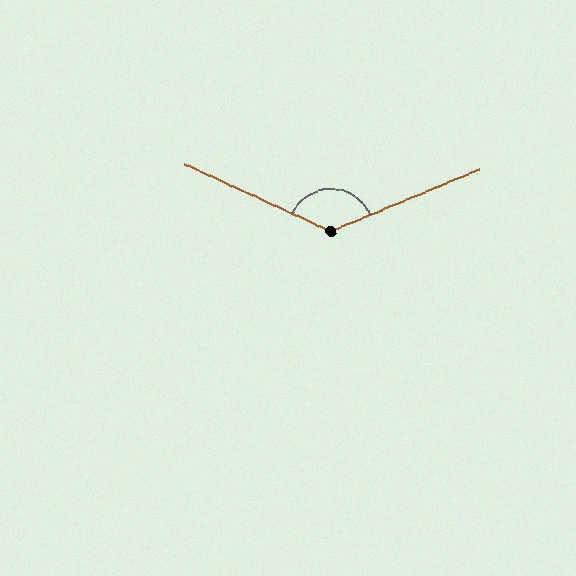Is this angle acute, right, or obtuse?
It is obtuse.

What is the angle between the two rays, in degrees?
Approximately 133 degrees.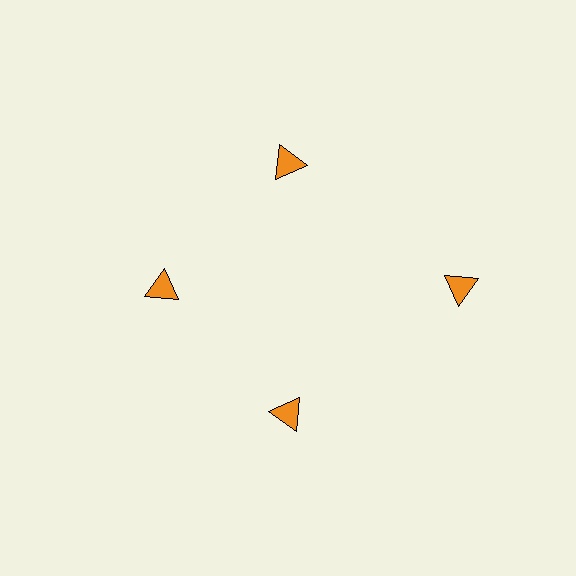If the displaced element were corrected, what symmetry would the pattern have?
It would have 4-fold rotational symmetry — the pattern would map onto itself every 90 degrees.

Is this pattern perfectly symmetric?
No. The 4 orange triangles are arranged in a ring, but one element near the 3 o'clock position is pushed outward from the center, breaking the 4-fold rotational symmetry.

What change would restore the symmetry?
The symmetry would be restored by moving it inward, back onto the ring so that all 4 triangles sit at equal angles and equal distance from the center.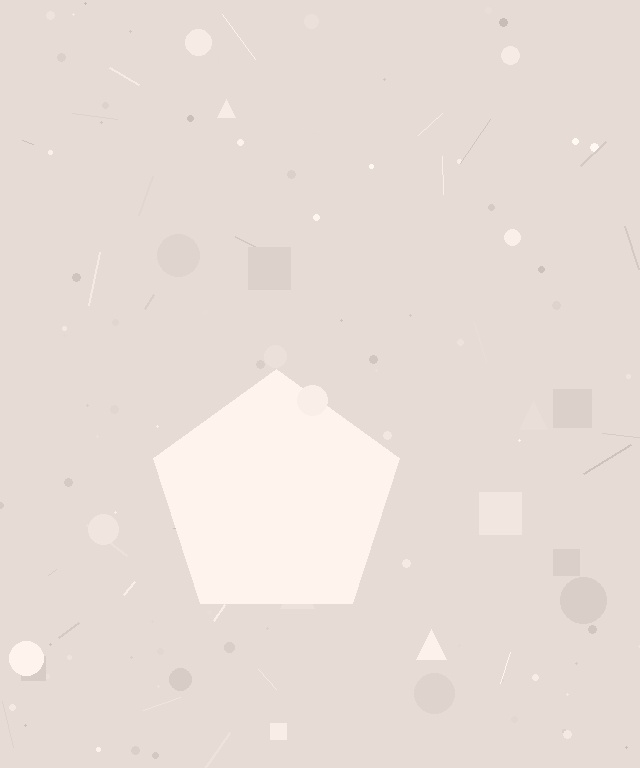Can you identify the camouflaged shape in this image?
The camouflaged shape is a pentagon.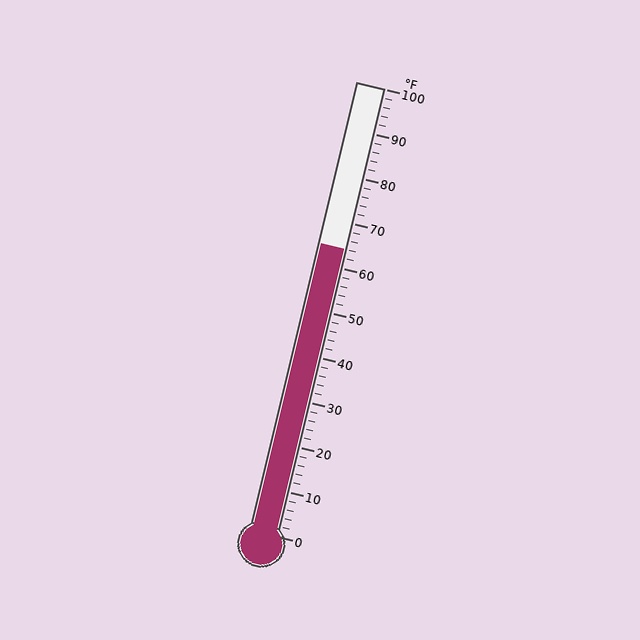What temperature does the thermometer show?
The thermometer shows approximately 64°F.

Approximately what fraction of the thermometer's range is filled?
The thermometer is filled to approximately 65% of its range.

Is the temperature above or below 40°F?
The temperature is above 40°F.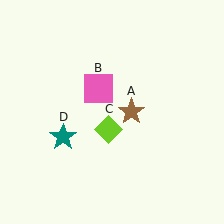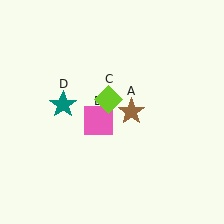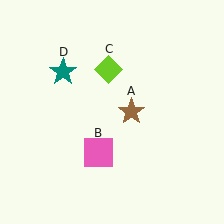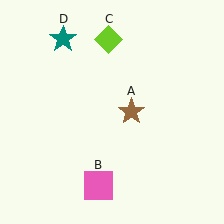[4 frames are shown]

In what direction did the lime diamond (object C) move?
The lime diamond (object C) moved up.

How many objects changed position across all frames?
3 objects changed position: pink square (object B), lime diamond (object C), teal star (object D).